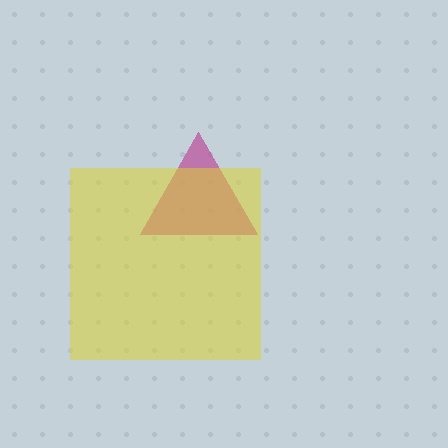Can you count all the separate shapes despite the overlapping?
Yes, there are 2 separate shapes.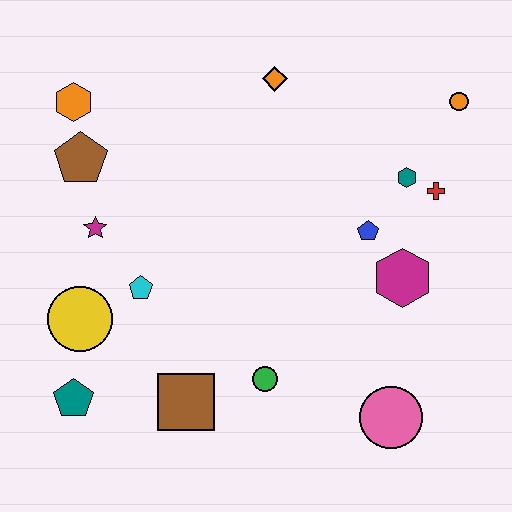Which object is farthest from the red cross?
The teal pentagon is farthest from the red cross.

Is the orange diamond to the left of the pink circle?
Yes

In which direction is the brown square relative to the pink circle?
The brown square is to the left of the pink circle.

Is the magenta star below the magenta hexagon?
No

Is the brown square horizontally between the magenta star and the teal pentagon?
No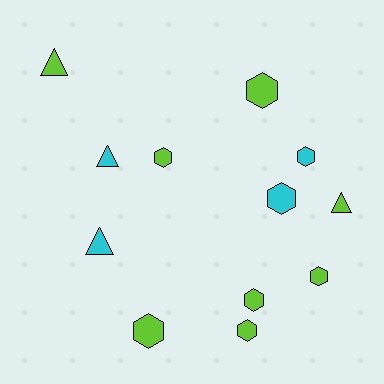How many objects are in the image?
There are 12 objects.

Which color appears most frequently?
Lime, with 8 objects.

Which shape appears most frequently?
Hexagon, with 8 objects.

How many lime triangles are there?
There are 2 lime triangles.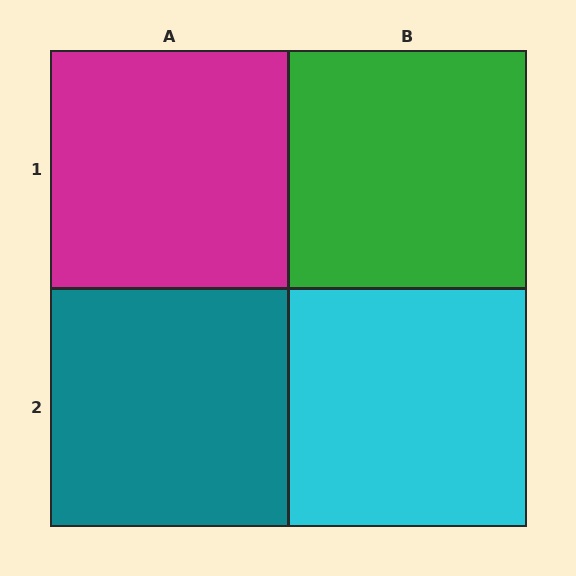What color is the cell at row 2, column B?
Cyan.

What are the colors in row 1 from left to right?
Magenta, green.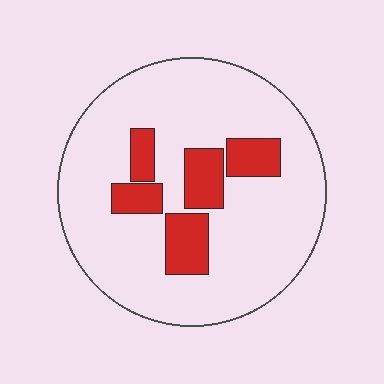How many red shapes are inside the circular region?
5.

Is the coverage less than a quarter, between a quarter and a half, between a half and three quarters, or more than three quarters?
Less than a quarter.